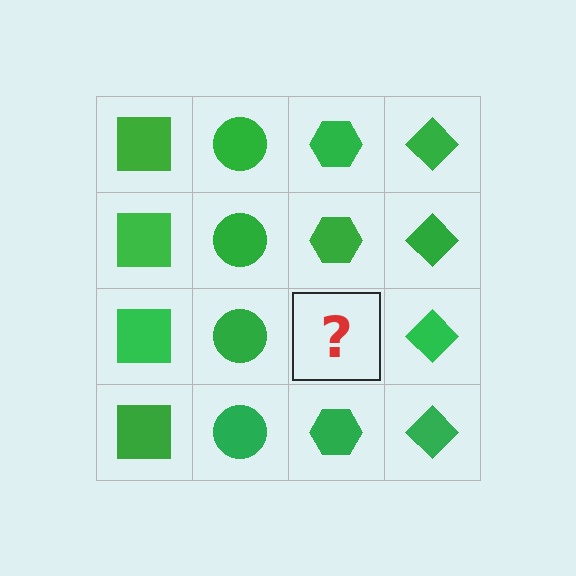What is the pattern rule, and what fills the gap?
The rule is that each column has a consistent shape. The gap should be filled with a green hexagon.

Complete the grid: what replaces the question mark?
The question mark should be replaced with a green hexagon.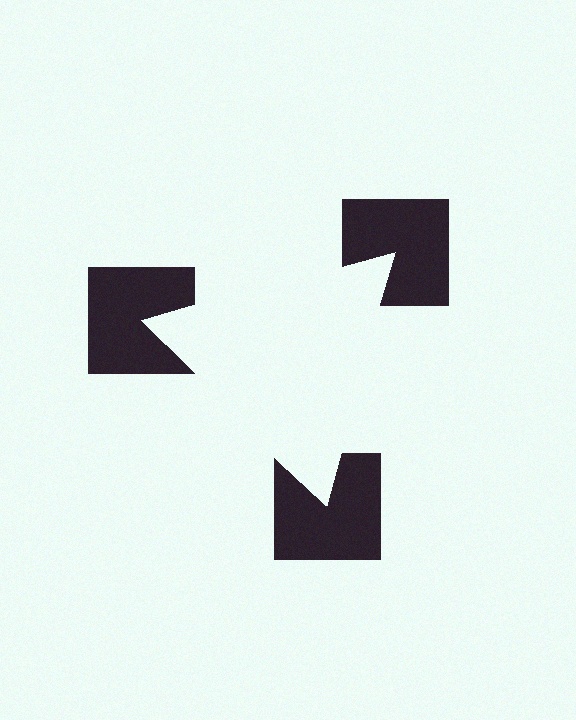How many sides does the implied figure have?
3 sides.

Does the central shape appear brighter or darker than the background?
It typically appears slightly brighter than the background, even though no actual brightness change is drawn.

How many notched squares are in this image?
There are 3 — one at each vertex of the illusory triangle.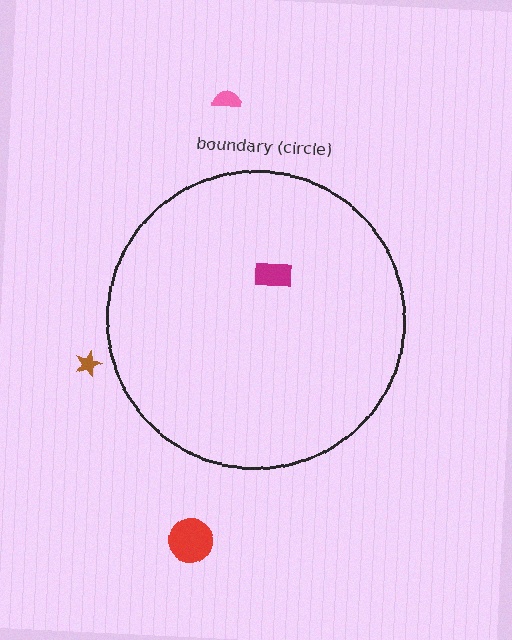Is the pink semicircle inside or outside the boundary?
Outside.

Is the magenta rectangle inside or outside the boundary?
Inside.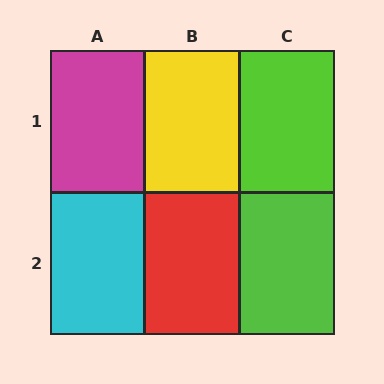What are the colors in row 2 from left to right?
Cyan, red, lime.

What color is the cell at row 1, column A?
Magenta.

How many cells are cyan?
1 cell is cyan.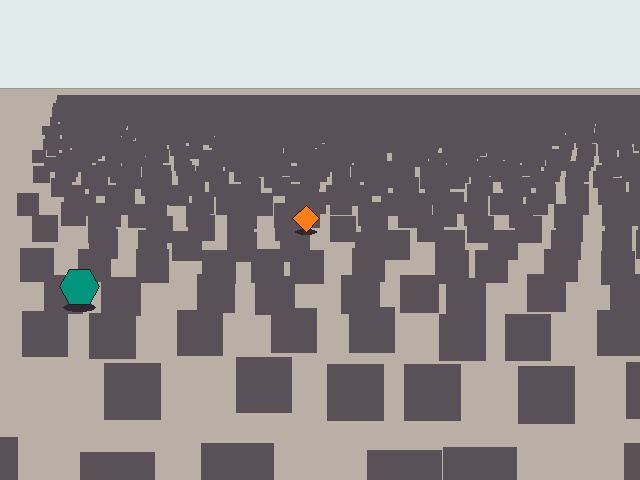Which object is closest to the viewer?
The teal hexagon is closest. The texture marks near it are larger and more spread out.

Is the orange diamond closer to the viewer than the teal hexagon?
No. The teal hexagon is closer — you can tell from the texture gradient: the ground texture is coarser near it.